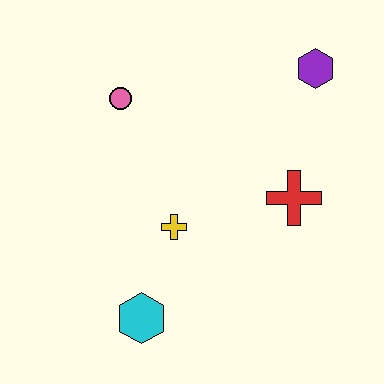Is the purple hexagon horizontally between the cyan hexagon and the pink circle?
No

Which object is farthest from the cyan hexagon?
The purple hexagon is farthest from the cyan hexagon.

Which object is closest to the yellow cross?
The cyan hexagon is closest to the yellow cross.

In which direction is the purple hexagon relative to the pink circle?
The purple hexagon is to the right of the pink circle.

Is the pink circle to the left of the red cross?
Yes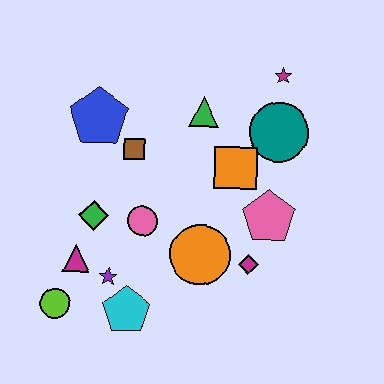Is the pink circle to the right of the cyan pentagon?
Yes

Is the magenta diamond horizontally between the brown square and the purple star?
No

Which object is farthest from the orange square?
The lime circle is farthest from the orange square.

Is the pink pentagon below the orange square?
Yes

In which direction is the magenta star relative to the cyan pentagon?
The magenta star is above the cyan pentagon.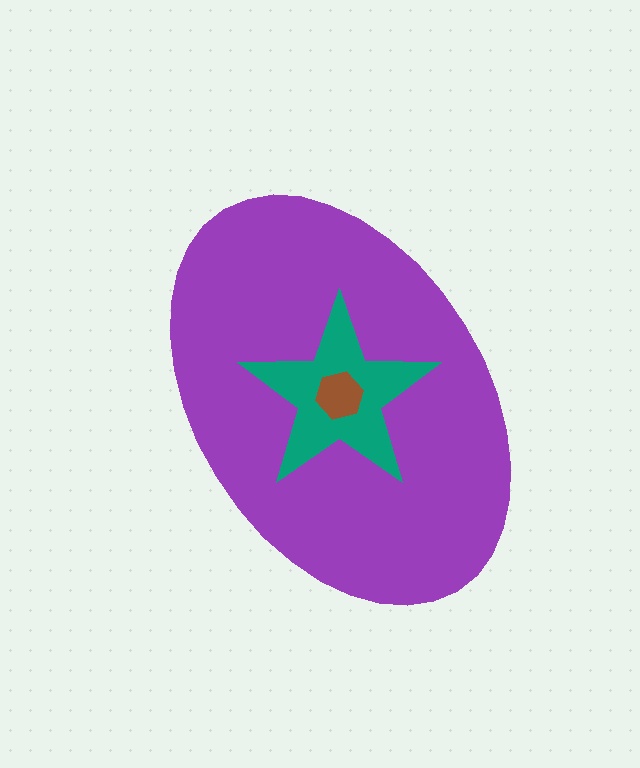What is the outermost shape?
The purple ellipse.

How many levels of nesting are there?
3.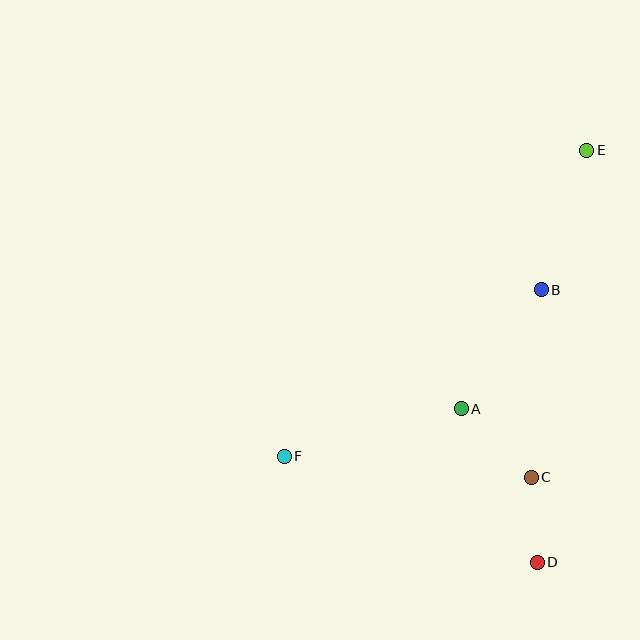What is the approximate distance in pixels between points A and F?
The distance between A and F is approximately 183 pixels.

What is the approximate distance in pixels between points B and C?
The distance between B and C is approximately 188 pixels.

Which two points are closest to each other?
Points C and D are closest to each other.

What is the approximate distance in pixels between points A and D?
The distance between A and D is approximately 171 pixels.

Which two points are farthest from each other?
Points E and F are farthest from each other.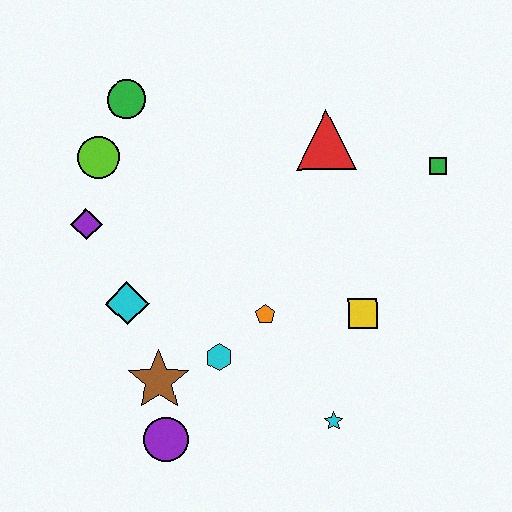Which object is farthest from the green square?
The purple circle is farthest from the green square.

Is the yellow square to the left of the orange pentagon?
No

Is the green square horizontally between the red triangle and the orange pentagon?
No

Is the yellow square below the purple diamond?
Yes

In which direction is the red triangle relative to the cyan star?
The red triangle is above the cyan star.